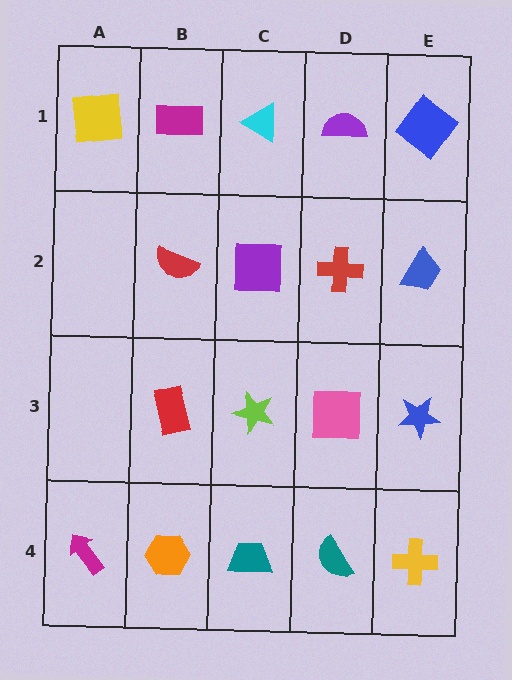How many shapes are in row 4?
5 shapes.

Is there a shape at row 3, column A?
No, that cell is empty.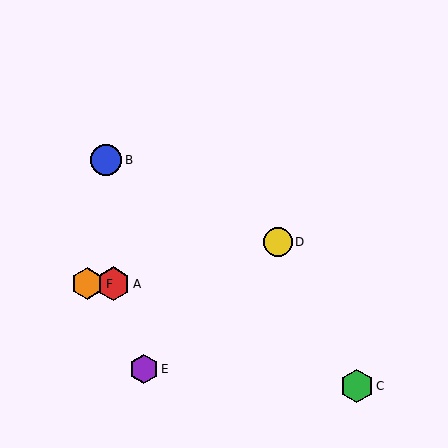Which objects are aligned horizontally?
Objects A, F are aligned horizontally.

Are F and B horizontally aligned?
No, F is at y≈284 and B is at y≈160.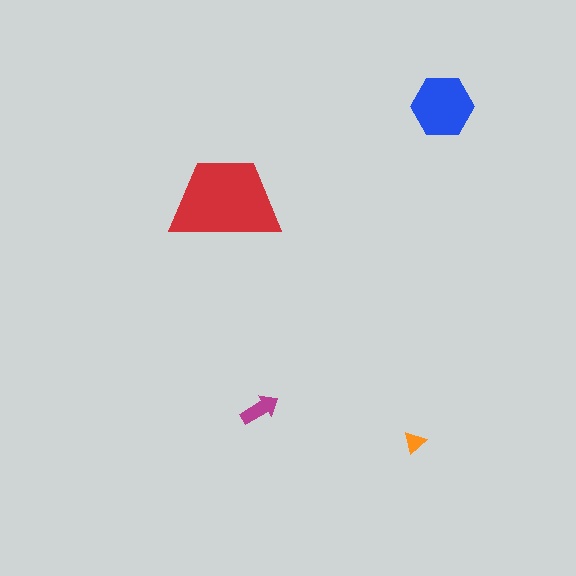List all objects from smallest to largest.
The orange triangle, the magenta arrow, the blue hexagon, the red trapezoid.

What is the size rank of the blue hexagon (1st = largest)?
2nd.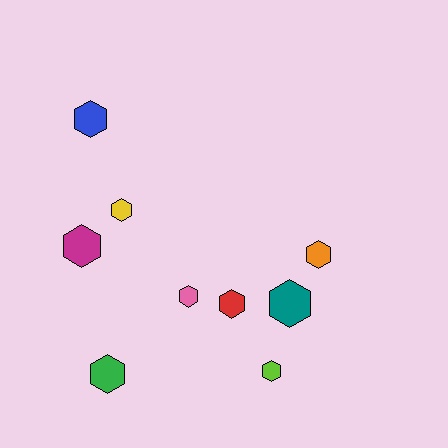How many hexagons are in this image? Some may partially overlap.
There are 9 hexagons.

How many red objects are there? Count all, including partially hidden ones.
There is 1 red object.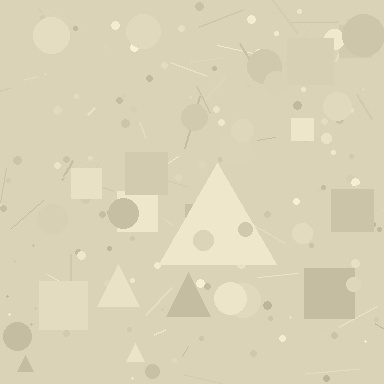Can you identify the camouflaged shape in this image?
The camouflaged shape is a triangle.